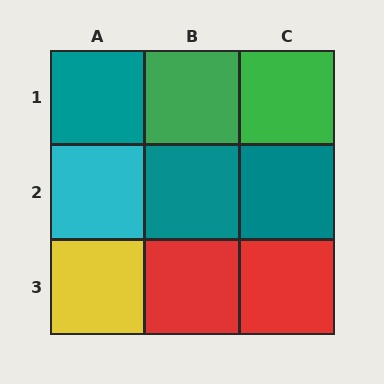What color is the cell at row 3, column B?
Red.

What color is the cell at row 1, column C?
Green.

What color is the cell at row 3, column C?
Red.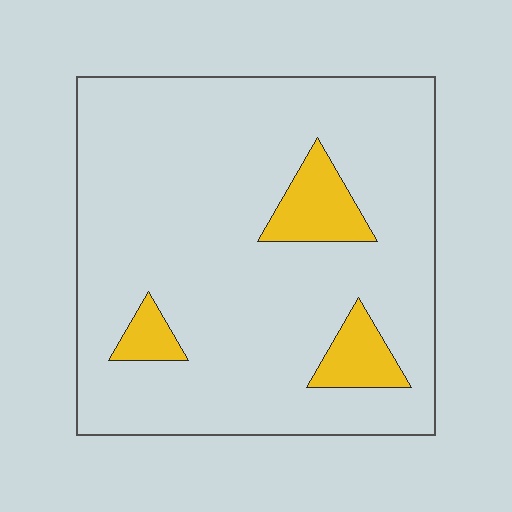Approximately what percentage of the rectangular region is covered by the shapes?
Approximately 10%.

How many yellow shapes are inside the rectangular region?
3.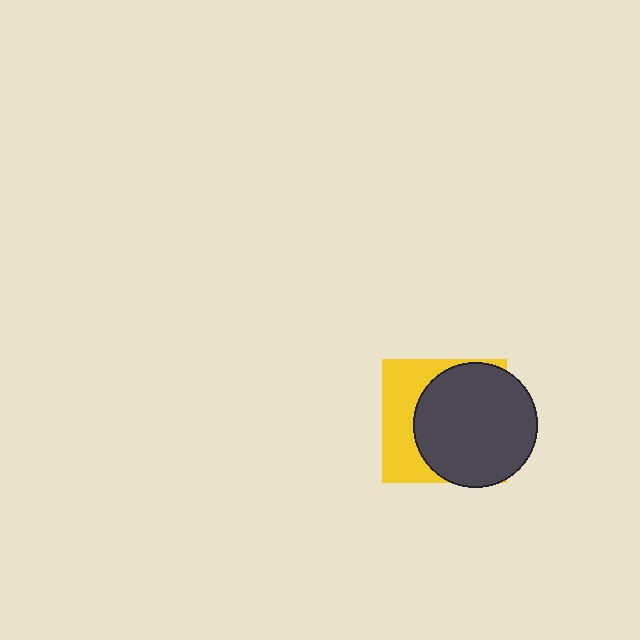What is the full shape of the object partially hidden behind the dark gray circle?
The partially hidden object is a yellow square.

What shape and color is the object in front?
The object in front is a dark gray circle.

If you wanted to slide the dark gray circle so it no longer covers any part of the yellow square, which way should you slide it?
Slide it right — that is the most direct way to separate the two shapes.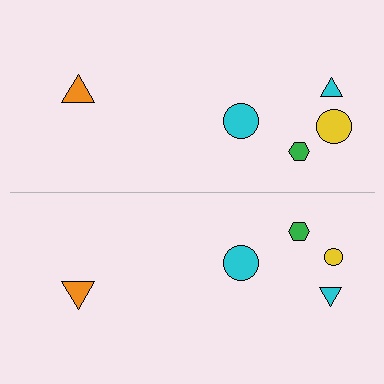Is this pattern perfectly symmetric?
No, the pattern is not perfectly symmetric. The yellow circle on the bottom side has a different size than its mirror counterpart.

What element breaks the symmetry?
The yellow circle on the bottom side has a different size than its mirror counterpart.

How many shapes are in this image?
There are 10 shapes in this image.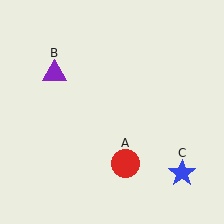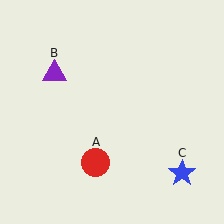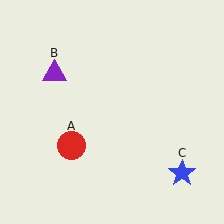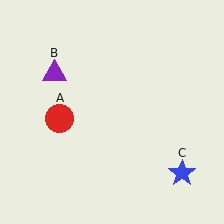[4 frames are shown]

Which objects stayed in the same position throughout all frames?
Purple triangle (object B) and blue star (object C) remained stationary.